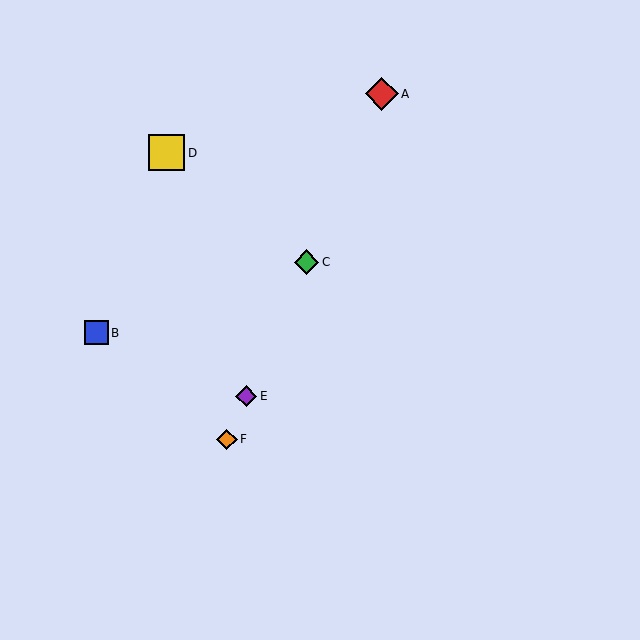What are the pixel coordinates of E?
Object E is at (246, 396).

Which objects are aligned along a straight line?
Objects A, C, E, F are aligned along a straight line.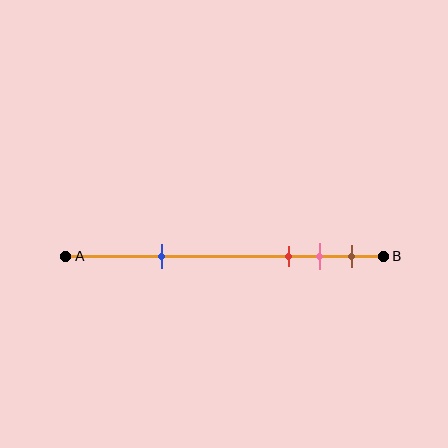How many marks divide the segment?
There are 4 marks dividing the segment.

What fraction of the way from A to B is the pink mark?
The pink mark is approximately 80% (0.8) of the way from A to B.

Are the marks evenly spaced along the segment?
No, the marks are not evenly spaced.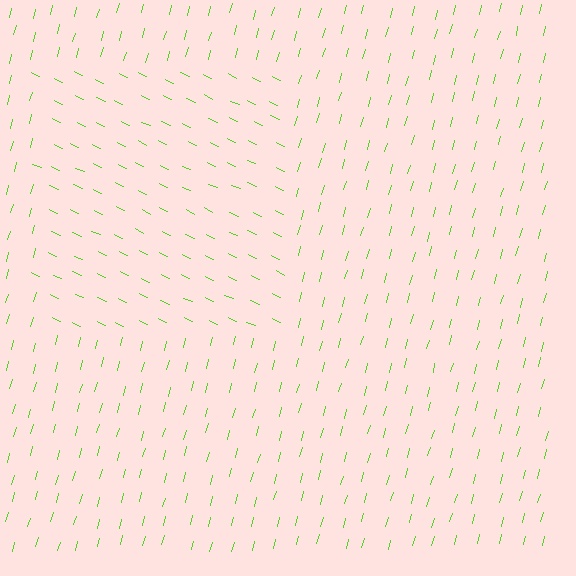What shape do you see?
I see a rectangle.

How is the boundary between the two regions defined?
The boundary is defined purely by a change in line orientation (approximately 79 degrees difference). All lines are the same color and thickness.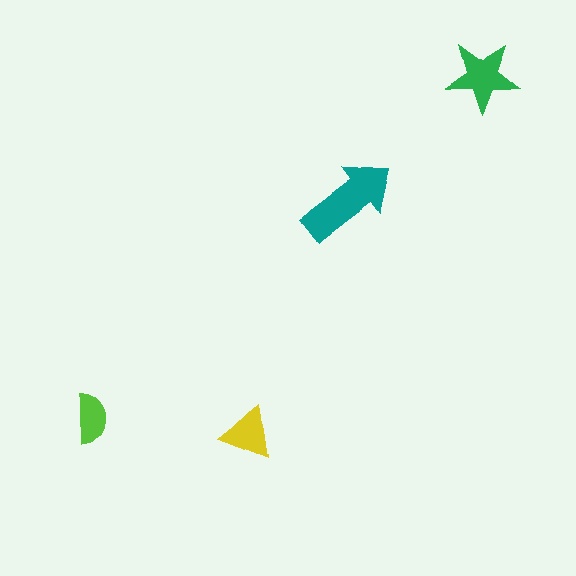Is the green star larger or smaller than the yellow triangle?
Larger.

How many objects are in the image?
There are 4 objects in the image.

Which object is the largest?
The teal arrow.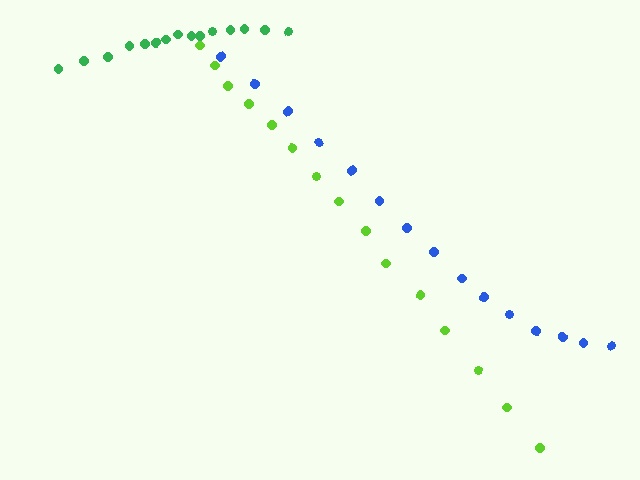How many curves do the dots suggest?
There are 3 distinct paths.